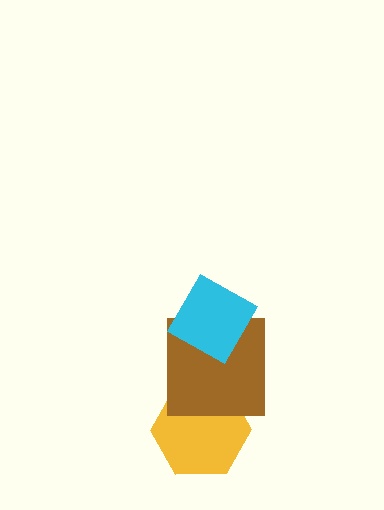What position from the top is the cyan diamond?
The cyan diamond is 1st from the top.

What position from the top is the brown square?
The brown square is 2nd from the top.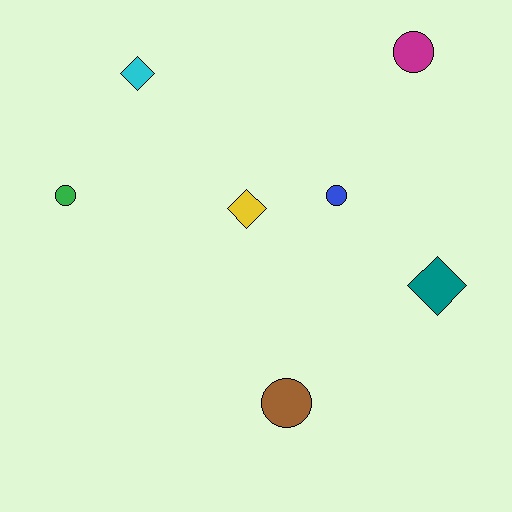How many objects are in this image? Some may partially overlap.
There are 7 objects.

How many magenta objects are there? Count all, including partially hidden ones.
There is 1 magenta object.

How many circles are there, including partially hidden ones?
There are 4 circles.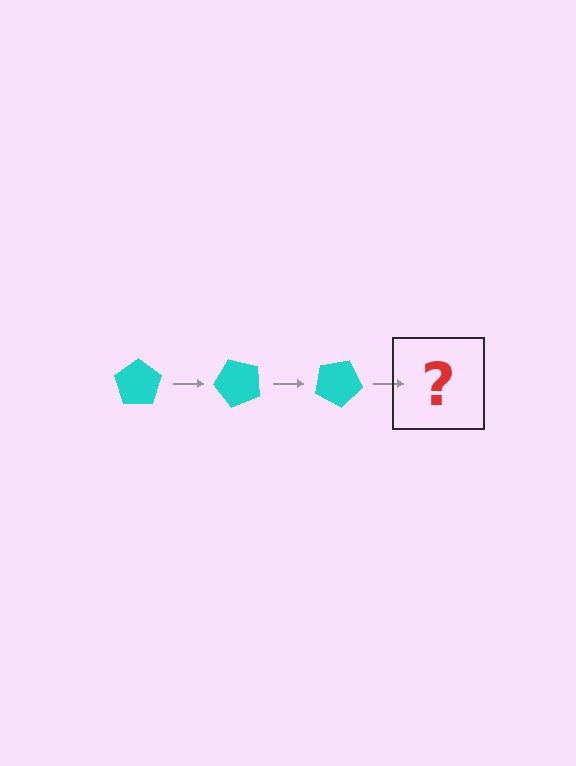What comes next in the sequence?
The next element should be a cyan pentagon rotated 150 degrees.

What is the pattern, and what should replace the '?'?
The pattern is that the pentagon rotates 50 degrees each step. The '?' should be a cyan pentagon rotated 150 degrees.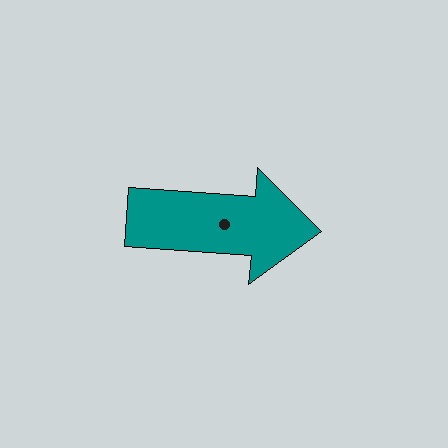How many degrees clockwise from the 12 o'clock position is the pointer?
Approximately 94 degrees.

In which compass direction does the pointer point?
East.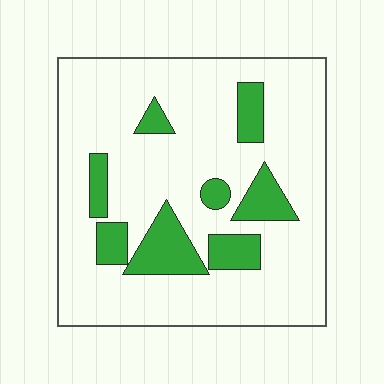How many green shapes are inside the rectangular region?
8.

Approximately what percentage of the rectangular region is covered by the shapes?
Approximately 20%.